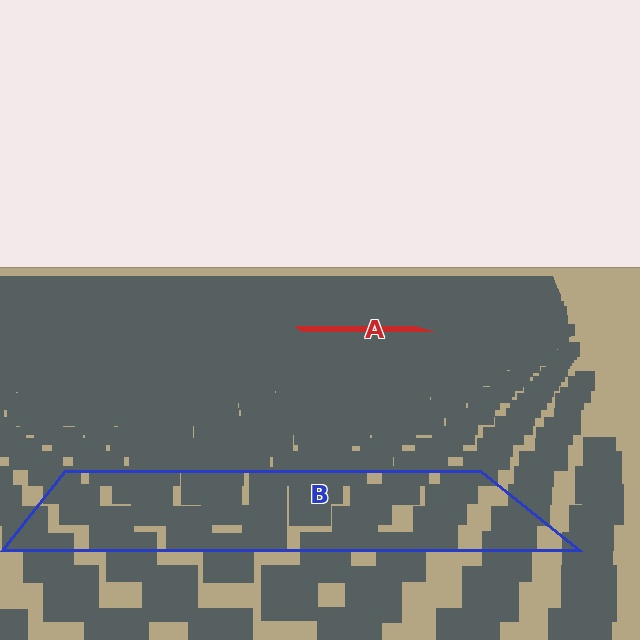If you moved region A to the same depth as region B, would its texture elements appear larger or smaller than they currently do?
They would appear larger. At a closer depth, the same texture elements are projected at a bigger on-screen size.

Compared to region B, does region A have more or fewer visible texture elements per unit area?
Region A has more texture elements per unit area — they are packed more densely because it is farther away.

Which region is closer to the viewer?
Region B is closer. The texture elements there are larger and more spread out.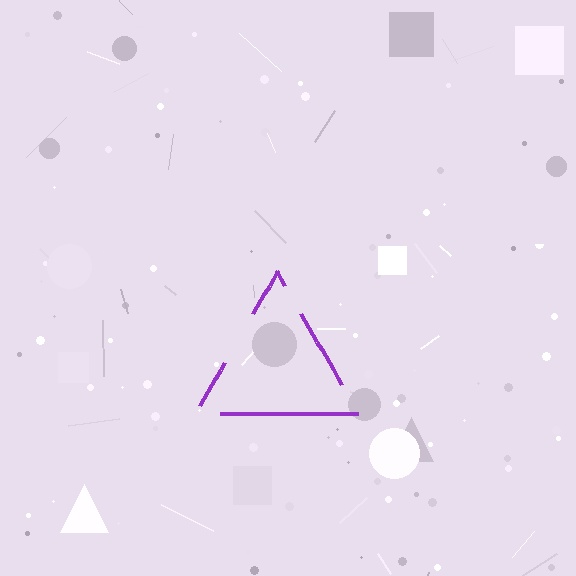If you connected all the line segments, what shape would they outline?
They would outline a triangle.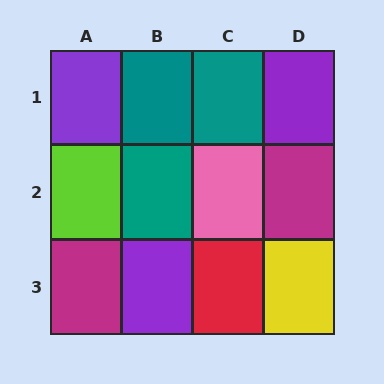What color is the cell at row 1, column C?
Teal.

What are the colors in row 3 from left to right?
Magenta, purple, red, yellow.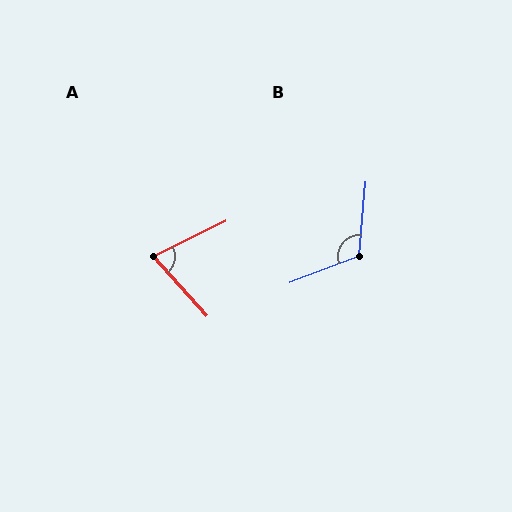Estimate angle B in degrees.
Approximately 116 degrees.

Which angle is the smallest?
A, at approximately 74 degrees.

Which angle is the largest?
B, at approximately 116 degrees.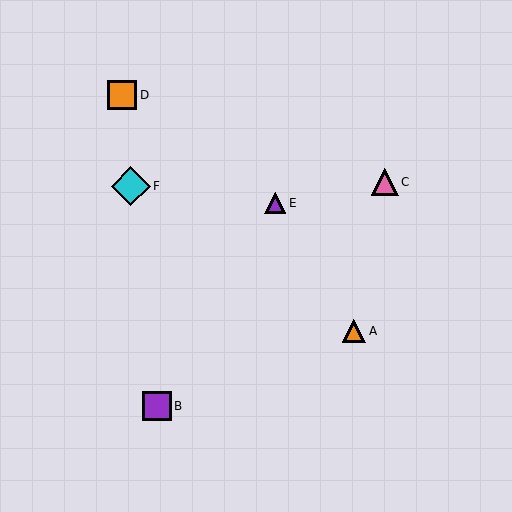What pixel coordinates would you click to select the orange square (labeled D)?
Click at (122, 95) to select the orange square D.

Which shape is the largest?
The cyan diamond (labeled F) is the largest.